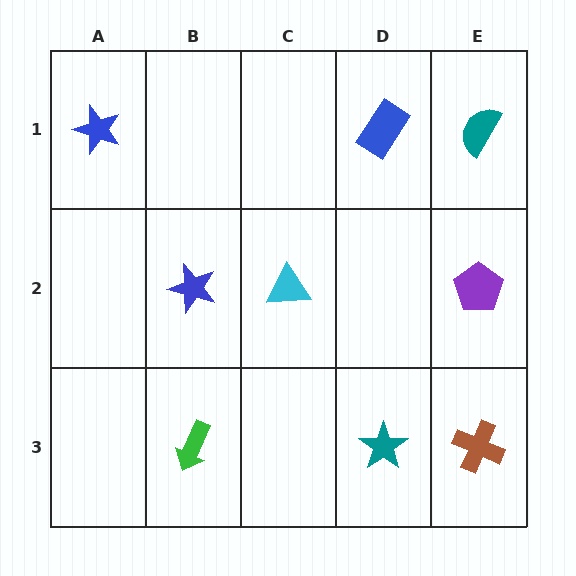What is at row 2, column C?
A cyan triangle.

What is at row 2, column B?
A blue star.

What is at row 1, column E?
A teal semicircle.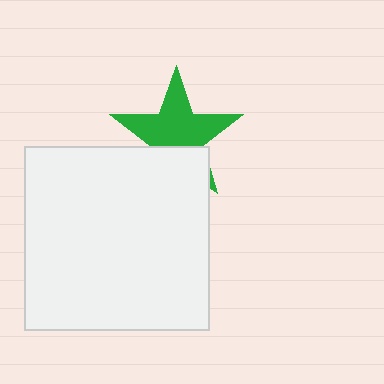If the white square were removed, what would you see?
You would see the complete green star.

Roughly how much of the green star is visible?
Most of it is visible (roughly 66%).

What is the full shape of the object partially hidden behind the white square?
The partially hidden object is a green star.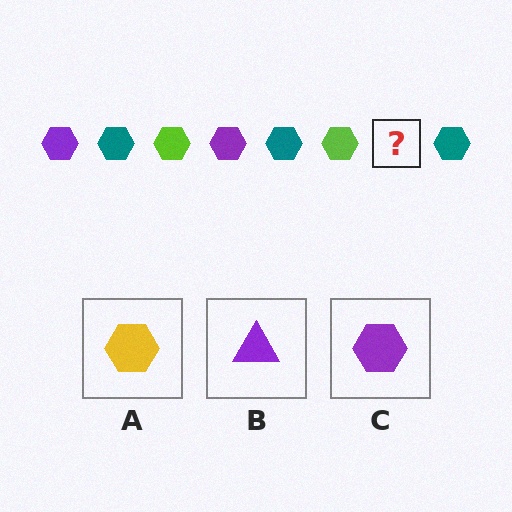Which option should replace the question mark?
Option C.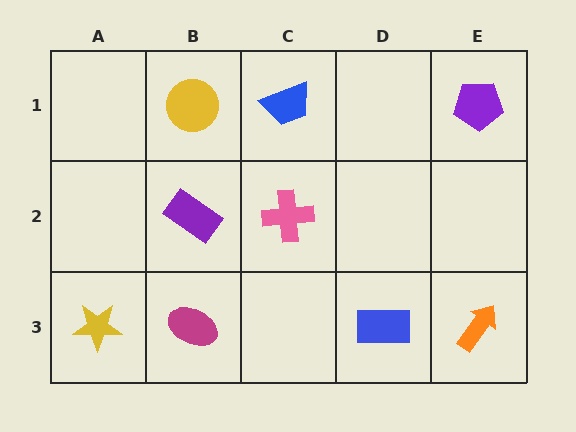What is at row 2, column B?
A purple rectangle.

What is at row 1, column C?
A blue trapezoid.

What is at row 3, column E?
An orange arrow.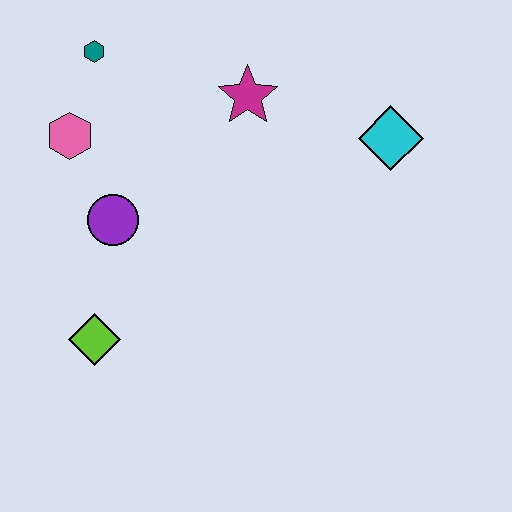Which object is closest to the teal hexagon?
The pink hexagon is closest to the teal hexagon.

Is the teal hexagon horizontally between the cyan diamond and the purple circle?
No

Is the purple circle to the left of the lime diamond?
No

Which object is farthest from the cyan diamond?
The lime diamond is farthest from the cyan diamond.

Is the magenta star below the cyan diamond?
No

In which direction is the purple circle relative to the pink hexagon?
The purple circle is below the pink hexagon.